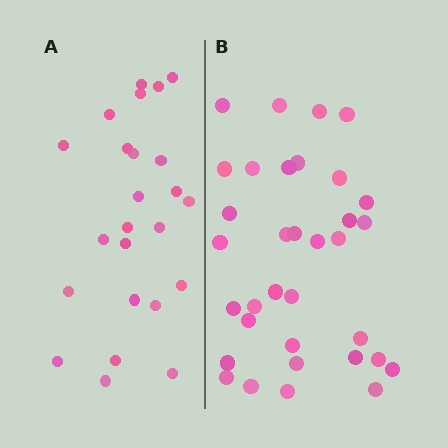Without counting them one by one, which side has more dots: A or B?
Region B (the right region) has more dots.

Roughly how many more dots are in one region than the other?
Region B has roughly 10 or so more dots than region A.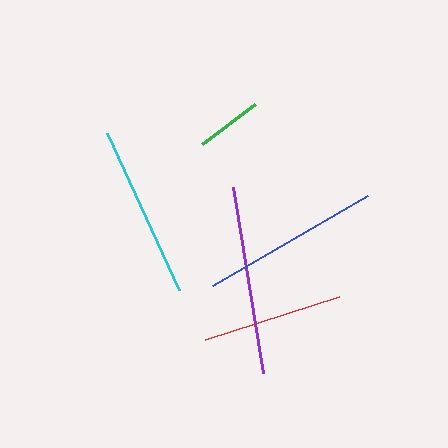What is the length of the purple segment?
The purple segment is approximately 189 pixels long.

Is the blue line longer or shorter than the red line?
The blue line is longer than the red line.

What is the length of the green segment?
The green segment is approximately 67 pixels long.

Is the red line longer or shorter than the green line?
The red line is longer than the green line.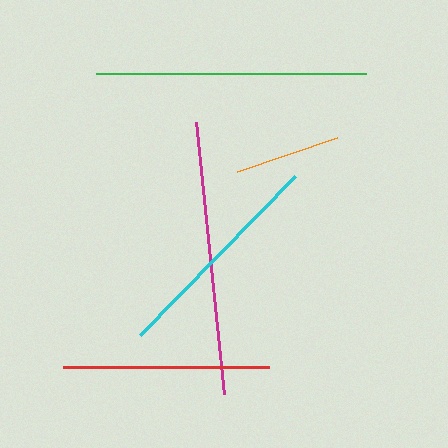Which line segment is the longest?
The magenta line is the longest at approximately 273 pixels.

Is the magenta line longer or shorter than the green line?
The magenta line is longer than the green line.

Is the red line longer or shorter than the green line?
The green line is longer than the red line.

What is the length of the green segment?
The green segment is approximately 270 pixels long.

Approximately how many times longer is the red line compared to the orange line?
The red line is approximately 1.9 times the length of the orange line.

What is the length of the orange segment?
The orange segment is approximately 106 pixels long.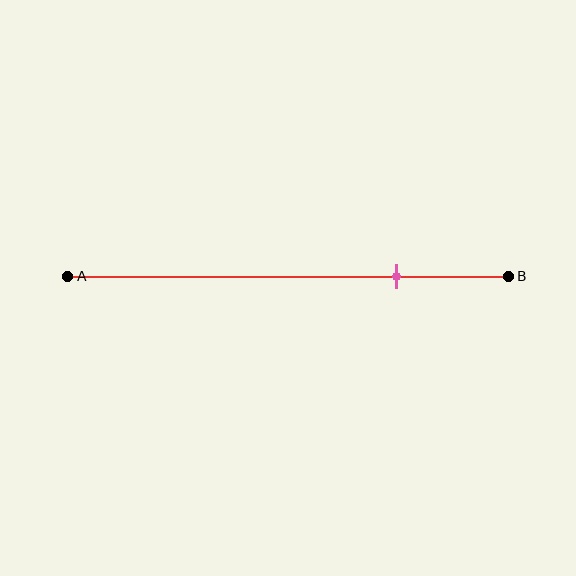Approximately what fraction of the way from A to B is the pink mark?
The pink mark is approximately 75% of the way from A to B.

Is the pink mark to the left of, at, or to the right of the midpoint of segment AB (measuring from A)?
The pink mark is to the right of the midpoint of segment AB.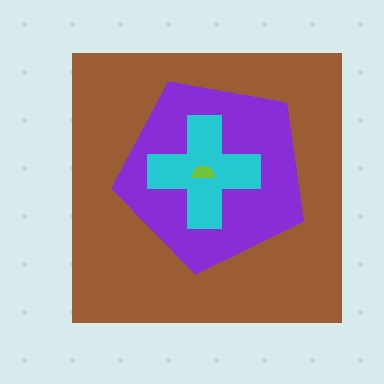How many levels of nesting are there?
4.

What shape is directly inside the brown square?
The purple pentagon.